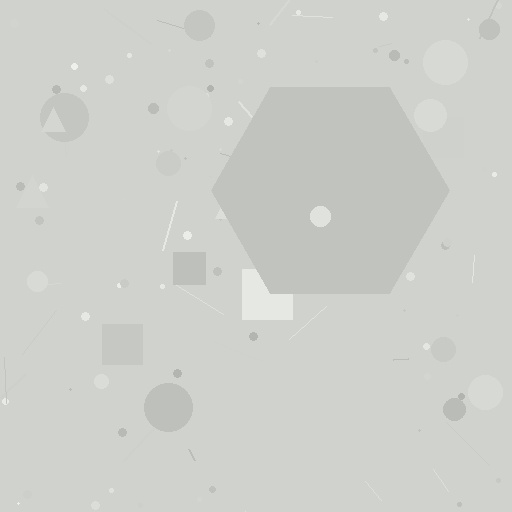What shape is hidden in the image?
A hexagon is hidden in the image.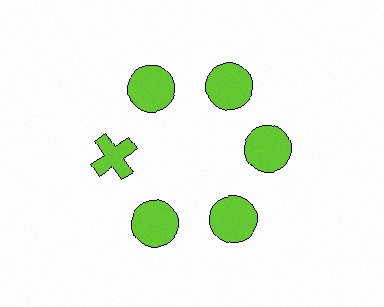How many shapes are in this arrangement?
There are 6 shapes arranged in a ring pattern.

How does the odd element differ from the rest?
It has a different shape: cross instead of circle.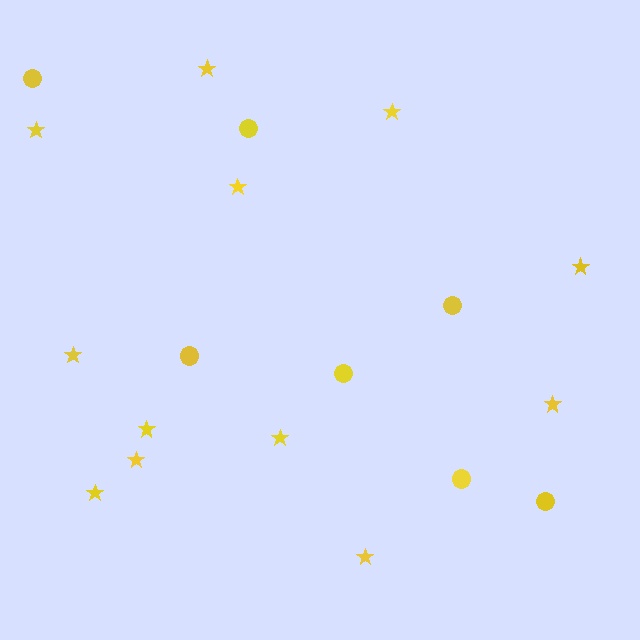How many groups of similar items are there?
There are 2 groups: one group of circles (7) and one group of stars (12).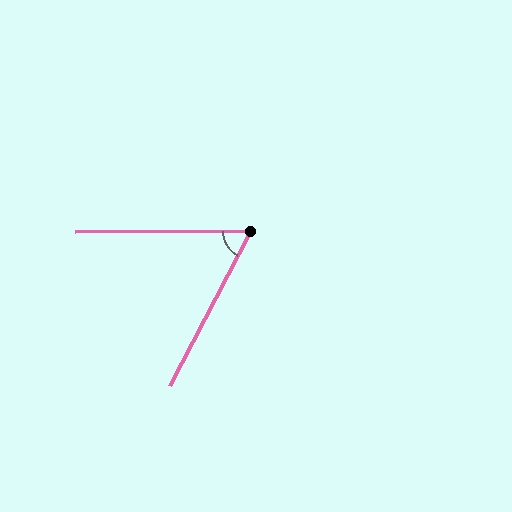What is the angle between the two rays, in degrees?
Approximately 62 degrees.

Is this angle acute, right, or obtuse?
It is acute.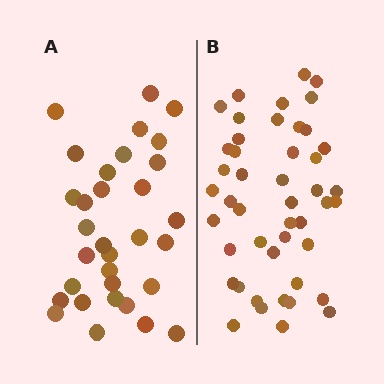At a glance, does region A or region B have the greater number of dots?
Region B (the right region) has more dots.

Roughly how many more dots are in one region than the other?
Region B has approximately 15 more dots than region A.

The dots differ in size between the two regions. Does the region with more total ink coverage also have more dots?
No. Region A has more total ink coverage because its dots are larger, but region B actually contains more individual dots. Total area can be misleading — the number of items is what matters here.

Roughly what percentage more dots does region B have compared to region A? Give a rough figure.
About 45% more.